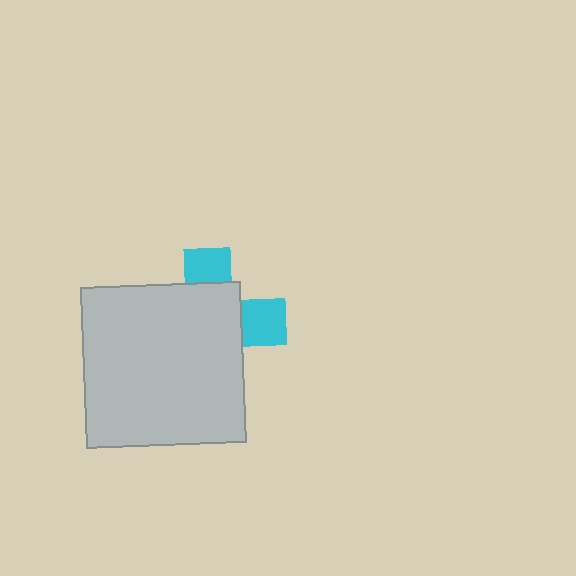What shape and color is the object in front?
The object in front is a light gray square.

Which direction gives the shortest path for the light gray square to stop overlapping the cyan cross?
Moving toward the lower-left gives the shortest separation.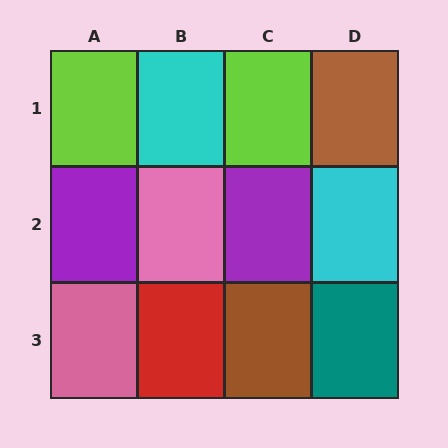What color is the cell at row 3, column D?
Teal.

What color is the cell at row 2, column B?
Pink.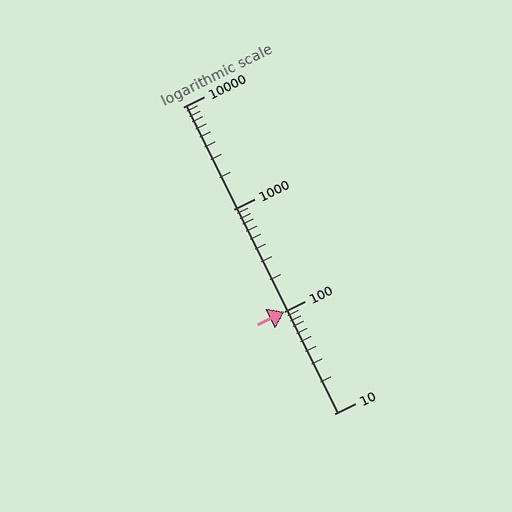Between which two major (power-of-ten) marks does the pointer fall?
The pointer is between 100 and 1000.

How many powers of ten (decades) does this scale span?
The scale spans 3 decades, from 10 to 10000.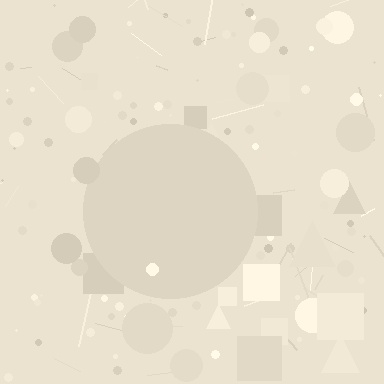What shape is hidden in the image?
A circle is hidden in the image.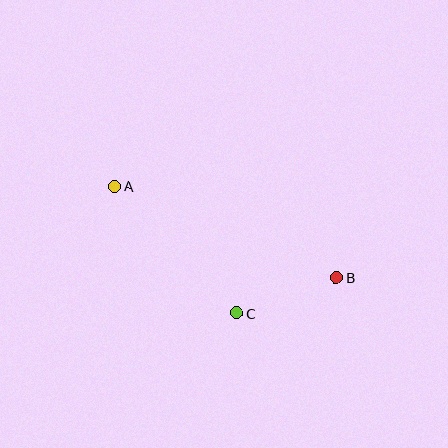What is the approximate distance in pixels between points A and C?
The distance between A and C is approximately 175 pixels.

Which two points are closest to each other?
Points B and C are closest to each other.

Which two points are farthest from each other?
Points A and B are farthest from each other.